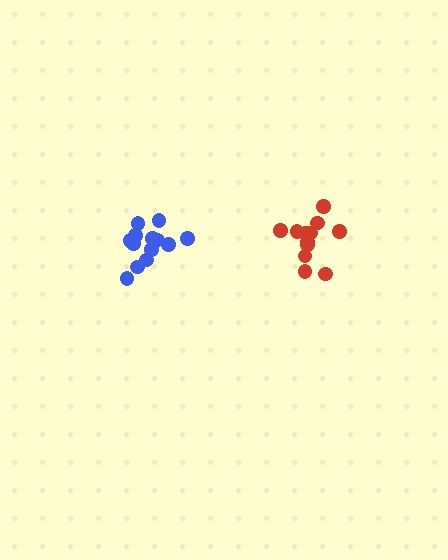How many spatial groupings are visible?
There are 2 spatial groupings.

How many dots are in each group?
Group 1: 13 dots, Group 2: 12 dots (25 total).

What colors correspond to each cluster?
The clusters are colored: blue, red.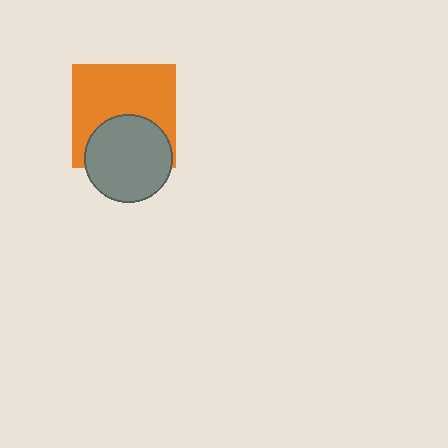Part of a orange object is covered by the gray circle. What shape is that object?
It is a square.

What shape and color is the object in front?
The object in front is a gray circle.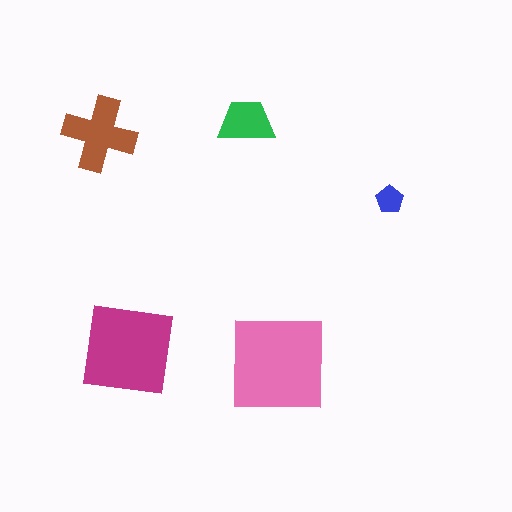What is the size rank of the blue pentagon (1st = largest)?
5th.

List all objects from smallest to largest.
The blue pentagon, the green trapezoid, the brown cross, the magenta square, the pink square.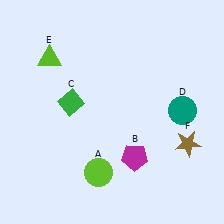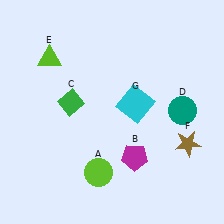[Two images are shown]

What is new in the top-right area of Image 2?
A cyan square (G) was added in the top-right area of Image 2.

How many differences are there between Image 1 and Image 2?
There is 1 difference between the two images.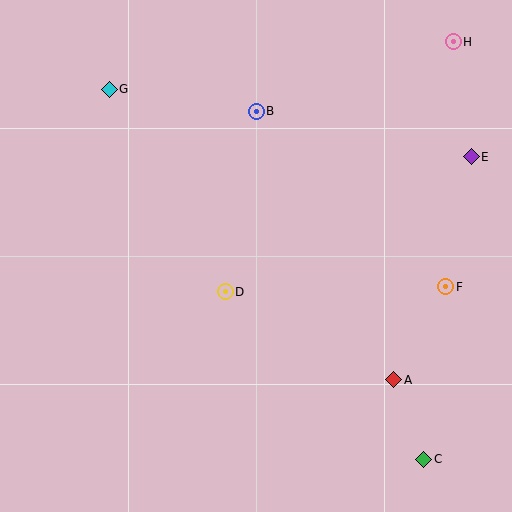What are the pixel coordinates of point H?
Point H is at (453, 42).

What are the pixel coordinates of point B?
Point B is at (256, 111).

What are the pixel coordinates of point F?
Point F is at (446, 287).